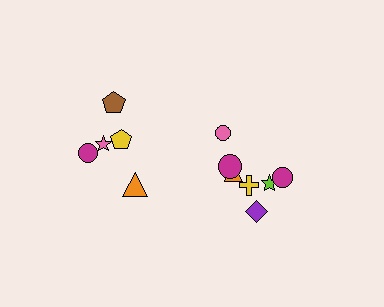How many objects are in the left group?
There are 5 objects.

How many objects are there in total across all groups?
There are 12 objects.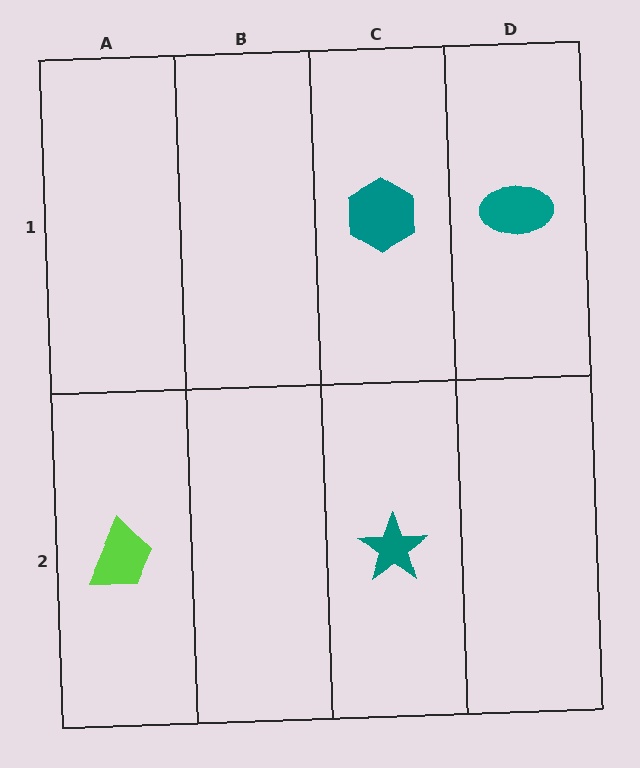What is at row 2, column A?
A lime trapezoid.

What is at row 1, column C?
A teal hexagon.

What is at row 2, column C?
A teal star.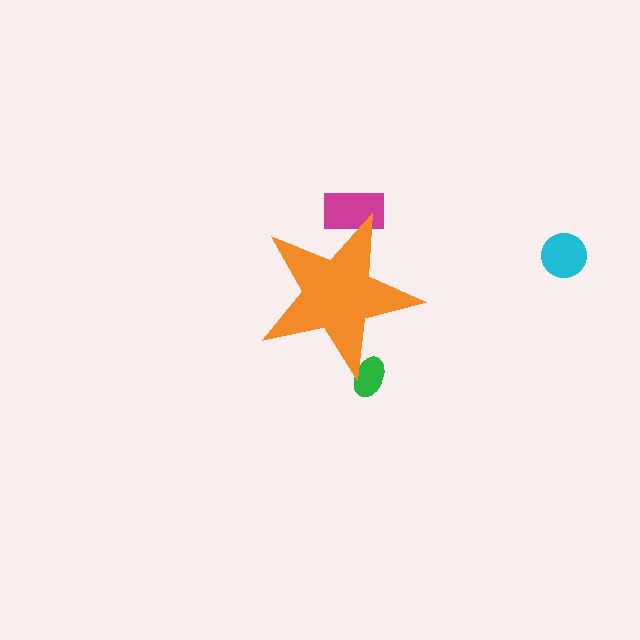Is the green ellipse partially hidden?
Yes, the green ellipse is partially hidden behind the orange star.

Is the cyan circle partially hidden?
No, the cyan circle is fully visible.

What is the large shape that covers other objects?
An orange star.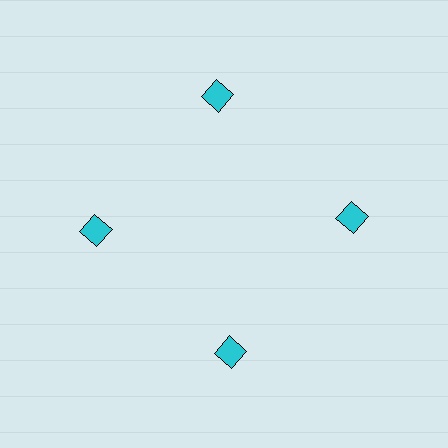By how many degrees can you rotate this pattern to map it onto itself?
The pattern maps onto itself every 90 degrees of rotation.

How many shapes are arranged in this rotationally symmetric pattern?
There are 4 shapes, arranged in 4 groups of 1.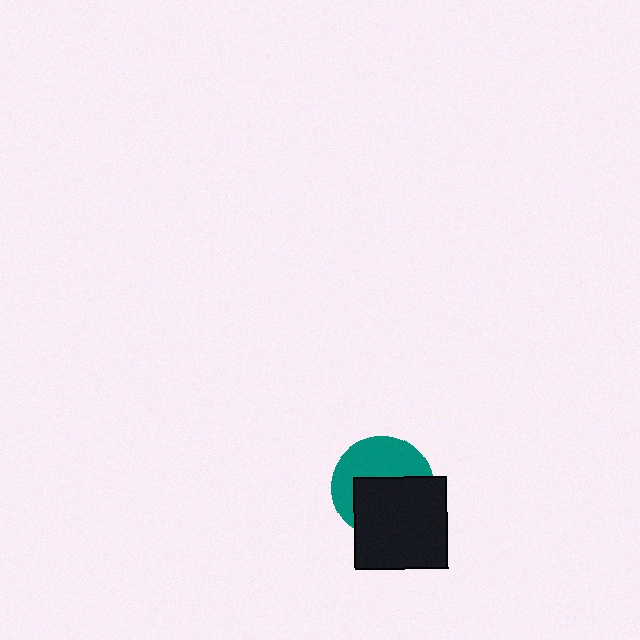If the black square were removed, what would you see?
You would see the complete teal circle.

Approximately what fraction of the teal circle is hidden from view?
Roughly 53% of the teal circle is hidden behind the black square.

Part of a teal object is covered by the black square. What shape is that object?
It is a circle.